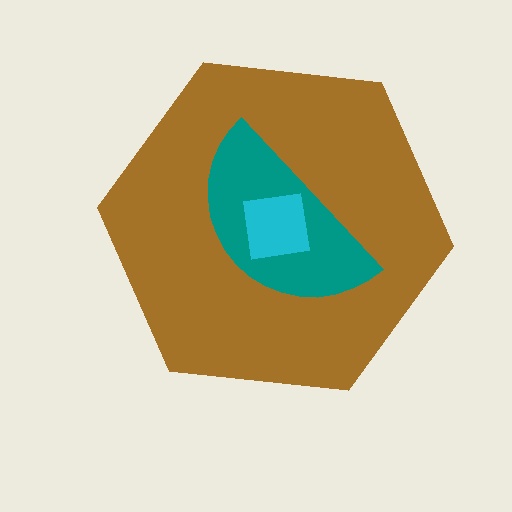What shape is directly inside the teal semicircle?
The cyan square.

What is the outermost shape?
The brown hexagon.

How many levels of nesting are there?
3.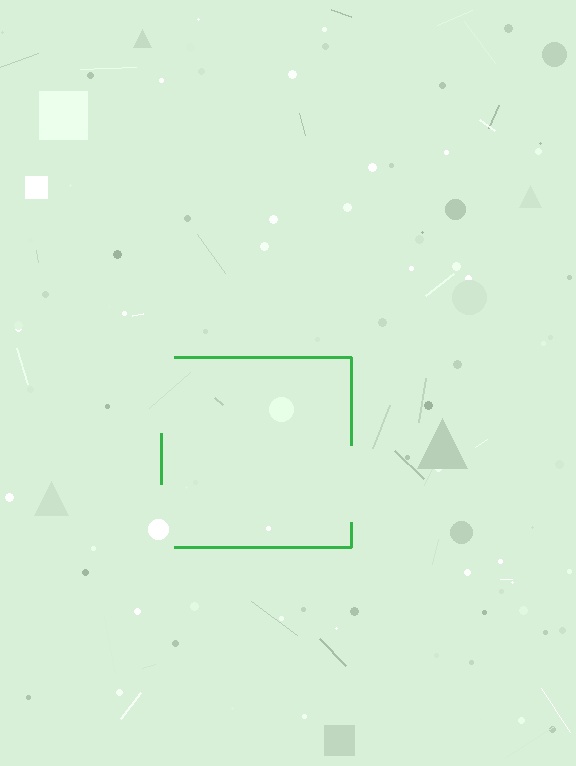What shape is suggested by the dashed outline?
The dashed outline suggests a square.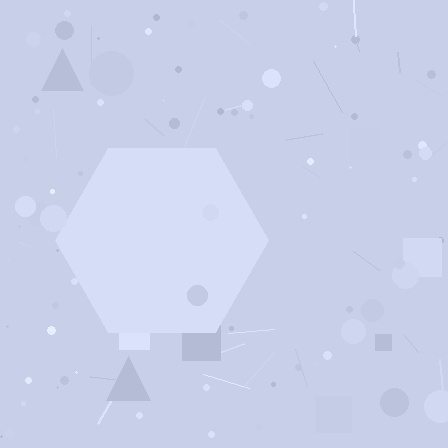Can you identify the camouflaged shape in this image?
The camouflaged shape is a hexagon.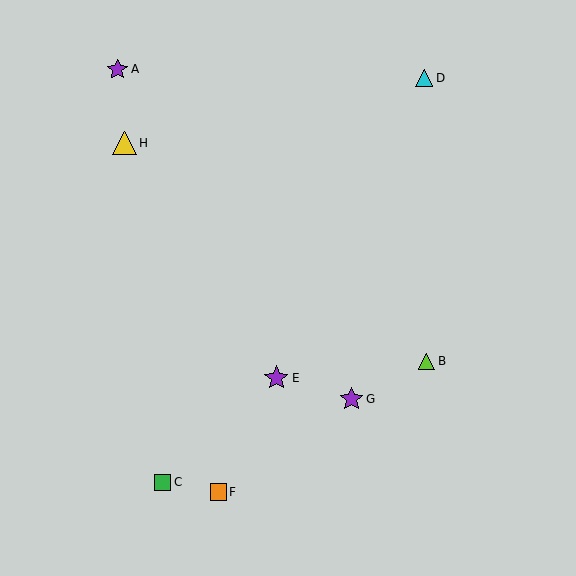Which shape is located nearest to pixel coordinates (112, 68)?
The purple star (labeled A) at (117, 69) is nearest to that location.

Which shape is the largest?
The purple star (labeled E) is the largest.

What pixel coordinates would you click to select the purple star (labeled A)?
Click at (117, 69) to select the purple star A.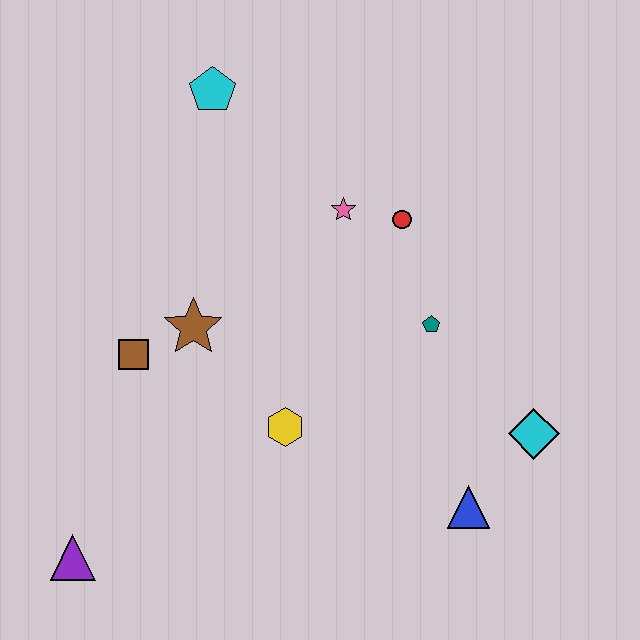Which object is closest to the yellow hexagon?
The brown star is closest to the yellow hexagon.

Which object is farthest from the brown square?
The cyan diamond is farthest from the brown square.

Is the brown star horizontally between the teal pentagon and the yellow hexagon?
No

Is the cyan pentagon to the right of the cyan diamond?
No